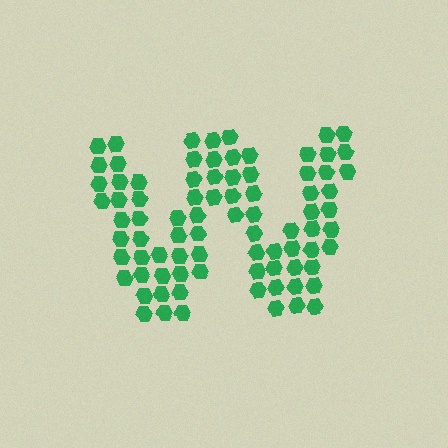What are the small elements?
The small elements are hexagons.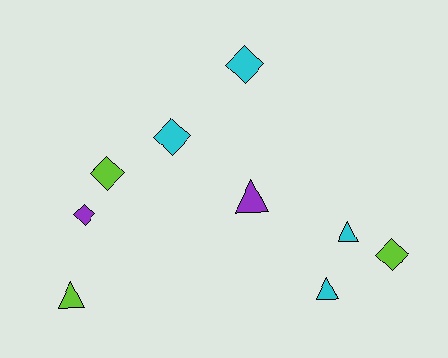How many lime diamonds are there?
There are 2 lime diamonds.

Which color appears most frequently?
Cyan, with 4 objects.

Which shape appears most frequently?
Diamond, with 5 objects.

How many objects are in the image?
There are 9 objects.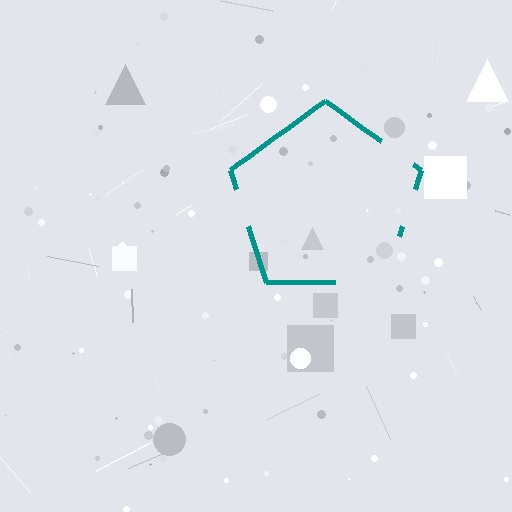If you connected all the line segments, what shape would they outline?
They would outline a pentagon.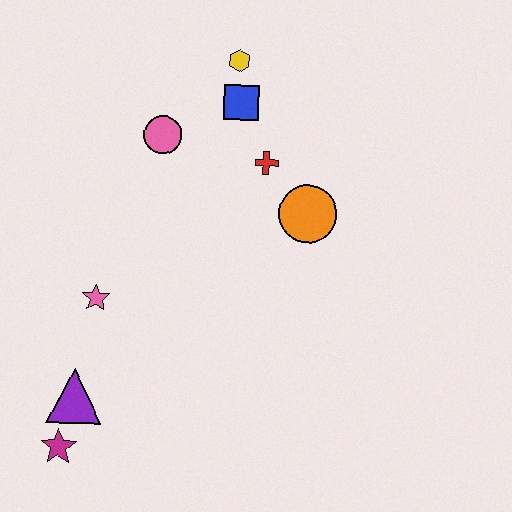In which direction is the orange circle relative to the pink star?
The orange circle is to the right of the pink star.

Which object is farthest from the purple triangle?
The yellow hexagon is farthest from the purple triangle.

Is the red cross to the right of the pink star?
Yes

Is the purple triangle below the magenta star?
No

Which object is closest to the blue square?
The yellow hexagon is closest to the blue square.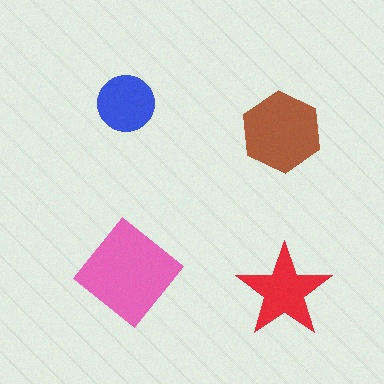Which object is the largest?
The pink diamond.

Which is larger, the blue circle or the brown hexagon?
The brown hexagon.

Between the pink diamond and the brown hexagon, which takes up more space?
The pink diamond.